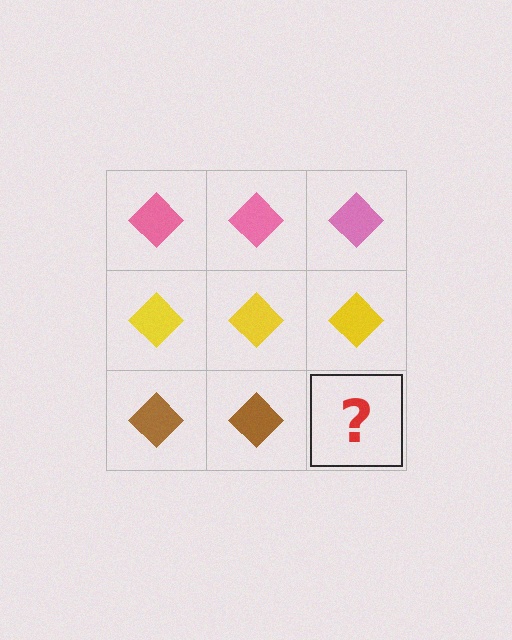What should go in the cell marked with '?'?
The missing cell should contain a brown diamond.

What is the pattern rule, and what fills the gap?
The rule is that each row has a consistent color. The gap should be filled with a brown diamond.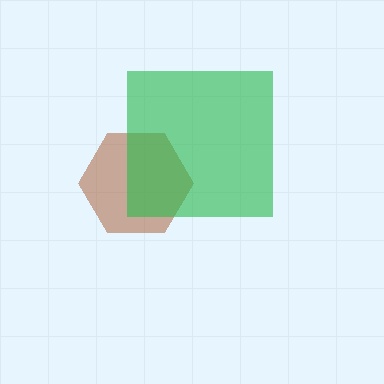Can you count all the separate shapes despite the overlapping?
Yes, there are 2 separate shapes.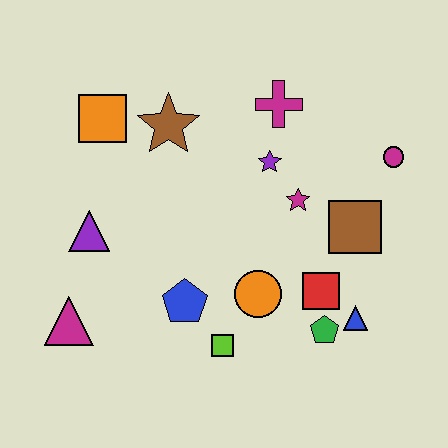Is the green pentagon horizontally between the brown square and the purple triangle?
Yes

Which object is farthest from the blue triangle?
The orange square is farthest from the blue triangle.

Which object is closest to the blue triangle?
The green pentagon is closest to the blue triangle.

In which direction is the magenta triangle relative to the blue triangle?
The magenta triangle is to the left of the blue triangle.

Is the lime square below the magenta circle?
Yes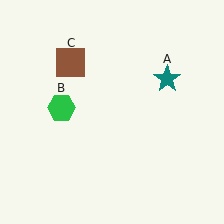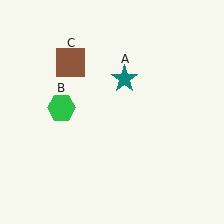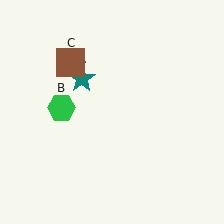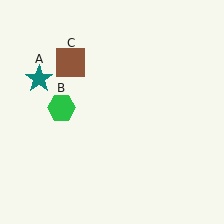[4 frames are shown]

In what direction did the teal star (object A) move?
The teal star (object A) moved left.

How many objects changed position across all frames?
1 object changed position: teal star (object A).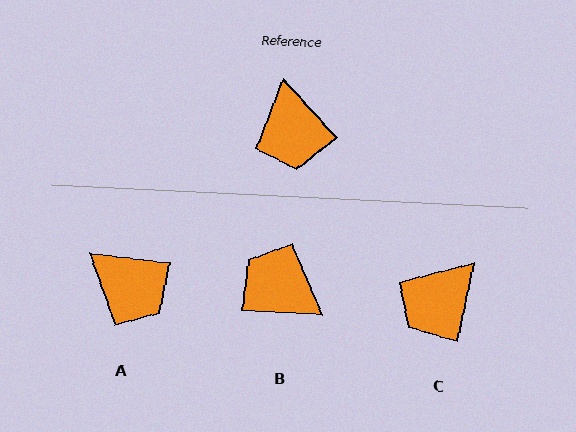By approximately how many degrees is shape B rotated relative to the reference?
Approximately 135 degrees clockwise.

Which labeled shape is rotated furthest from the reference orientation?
B, about 135 degrees away.